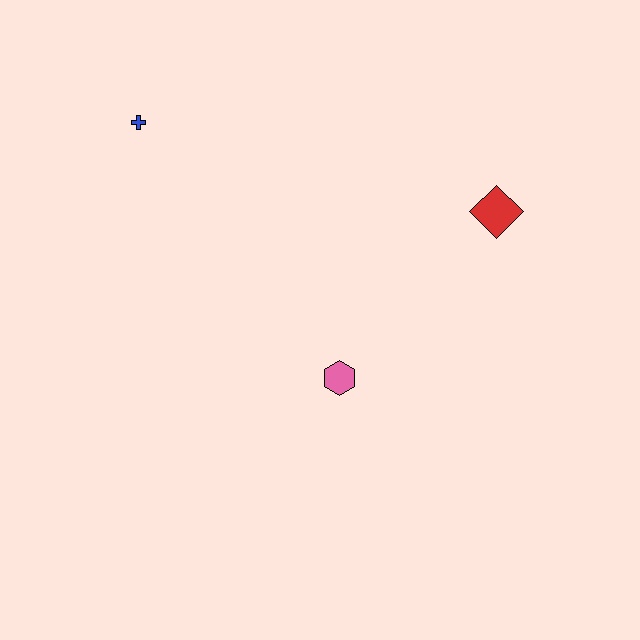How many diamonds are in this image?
There is 1 diamond.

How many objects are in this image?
There are 3 objects.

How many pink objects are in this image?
There is 1 pink object.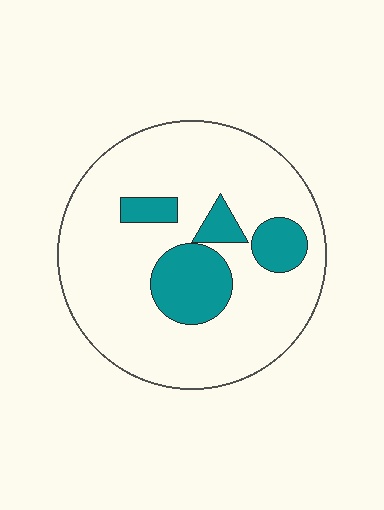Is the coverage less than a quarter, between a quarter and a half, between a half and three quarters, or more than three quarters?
Less than a quarter.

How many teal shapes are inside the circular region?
4.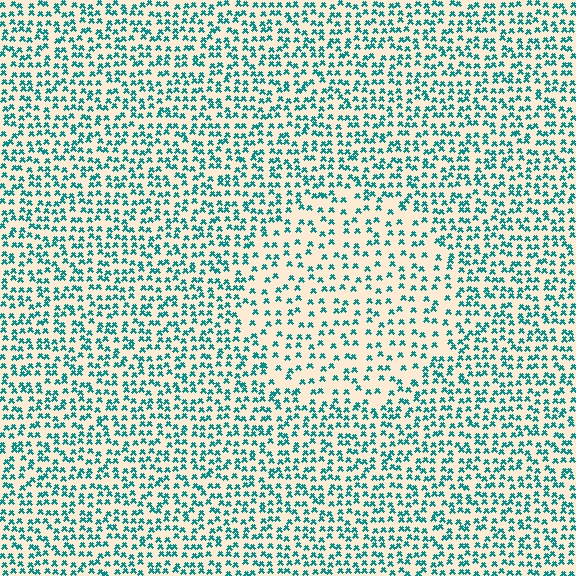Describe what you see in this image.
The image contains small teal elements arranged at two different densities. A circle-shaped region is visible where the elements are less densely packed than the surrounding area.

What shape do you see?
I see a circle.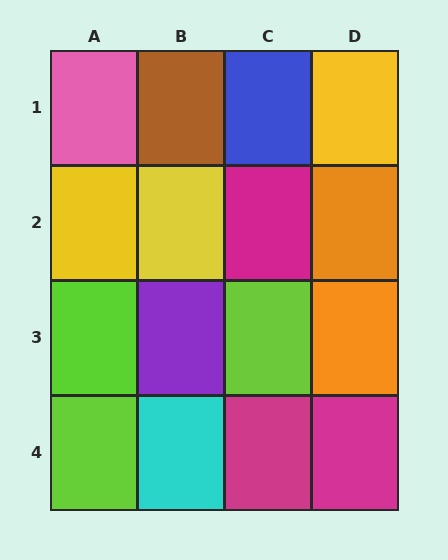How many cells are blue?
1 cell is blue.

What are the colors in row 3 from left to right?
Lime, purple, lime, orange.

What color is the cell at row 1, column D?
Yellow.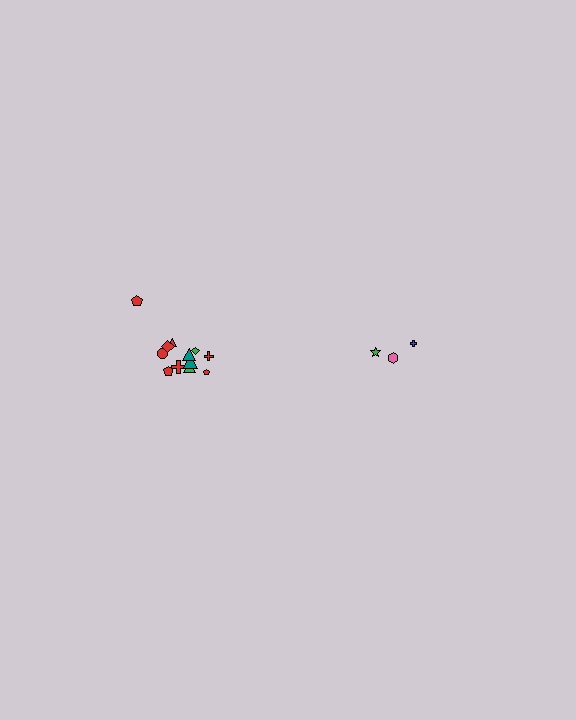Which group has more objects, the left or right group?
The left group.